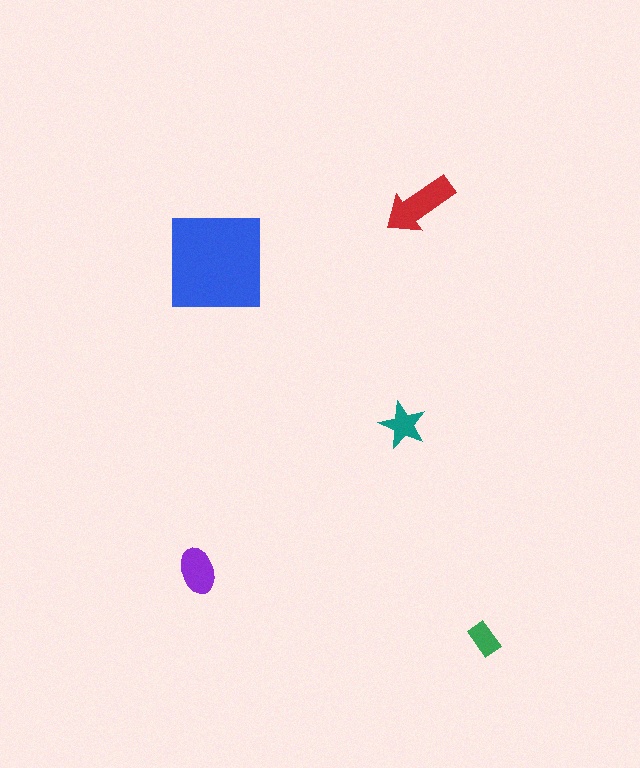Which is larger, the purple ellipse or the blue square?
The blue square.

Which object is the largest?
The blue square.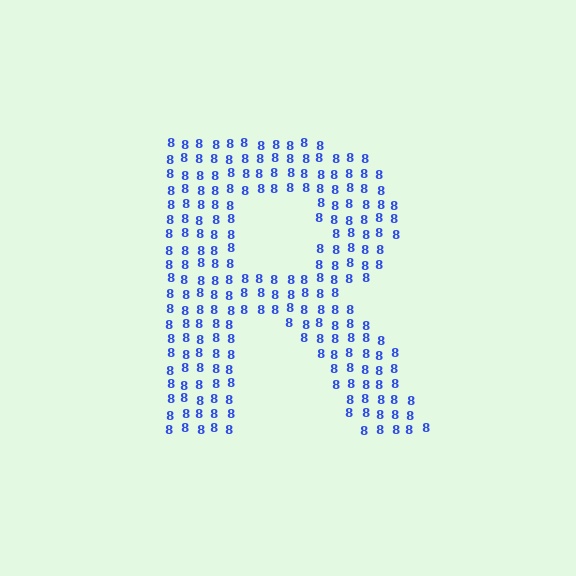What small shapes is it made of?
It is made of small digit 8's.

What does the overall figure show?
The overall figure shows the letter R.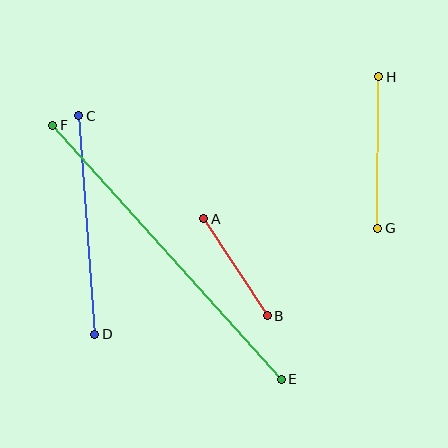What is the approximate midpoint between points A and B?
The midpoint is at approximately (236, 267) pixels.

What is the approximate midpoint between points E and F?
The midpoint is at approximately (167, 252) pixels.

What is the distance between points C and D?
The distance is approximately 219 pixels.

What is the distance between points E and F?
The distance is approximately 342 pixels.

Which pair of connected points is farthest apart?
Points E and F are farthest apart.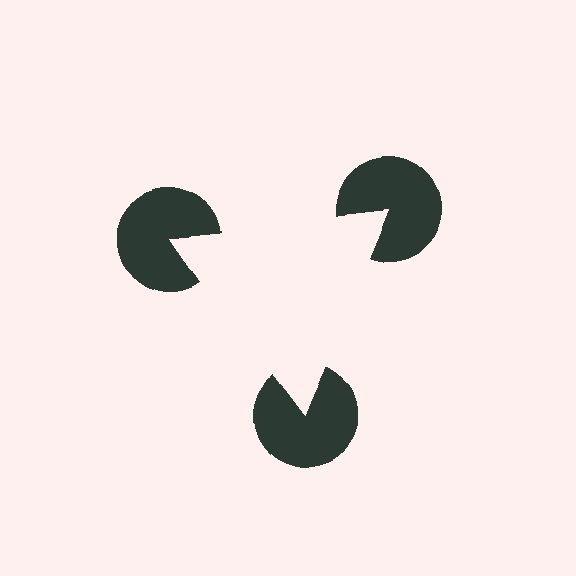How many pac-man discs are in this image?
There are 3 — one at each vertex of the illusory triangle.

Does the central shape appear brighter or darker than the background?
It typically appears slightly brighter than the background, even though no actual brightness change is drawn.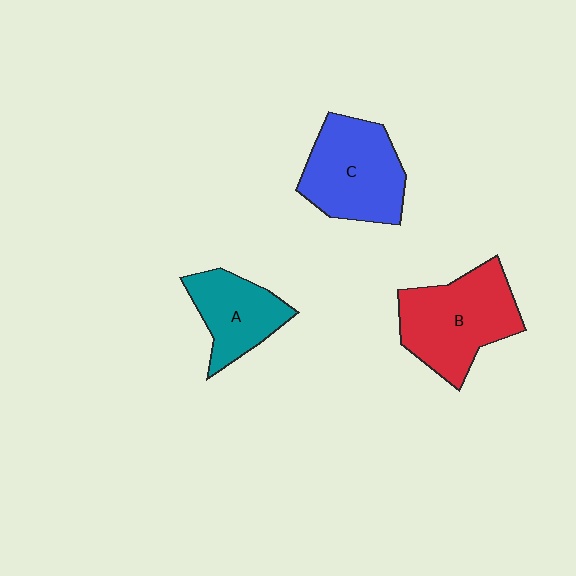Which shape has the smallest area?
Shape A (teal).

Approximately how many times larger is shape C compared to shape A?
Approximately 1.4 times.